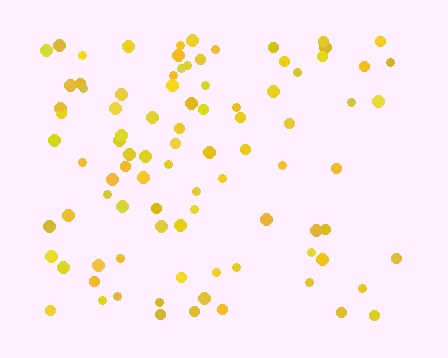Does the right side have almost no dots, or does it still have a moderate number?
Still a moderate number, just noticeably fewer than the left.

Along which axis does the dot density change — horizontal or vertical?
Horizontal.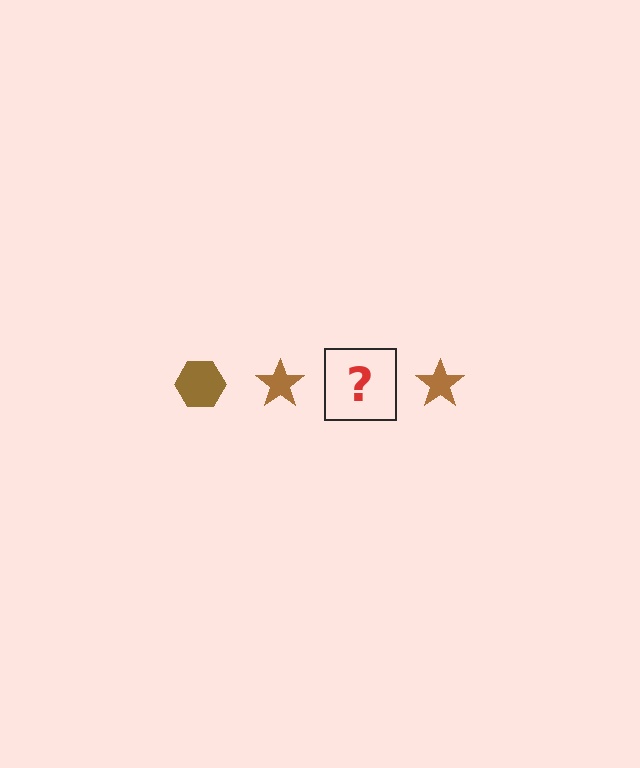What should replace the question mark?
The question mark should be replaced with a brown hexagon.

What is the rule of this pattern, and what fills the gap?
The rule is that the pattern cycles through hexagon, star shapes in brown. The gap should be filled with a brown hexagon.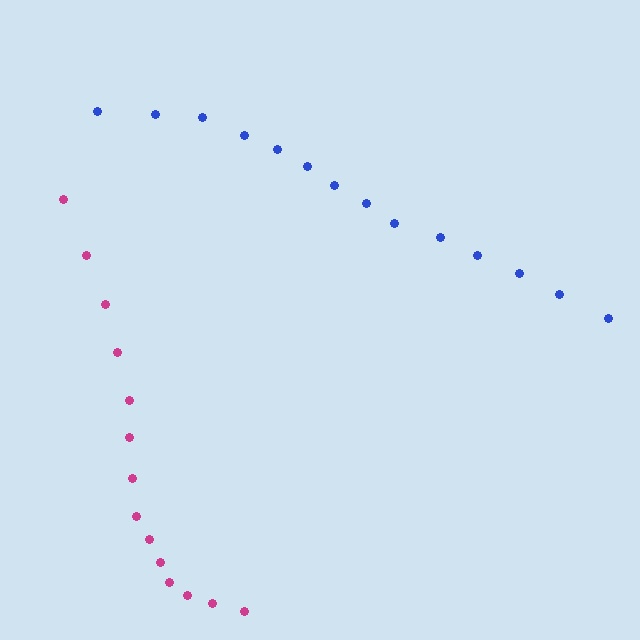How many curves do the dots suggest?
There are 2 distinct paths.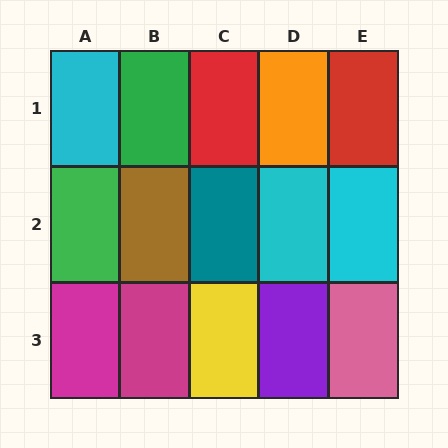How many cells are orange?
1 cell is orange.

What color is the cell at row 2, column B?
Brown.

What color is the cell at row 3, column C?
Yellow.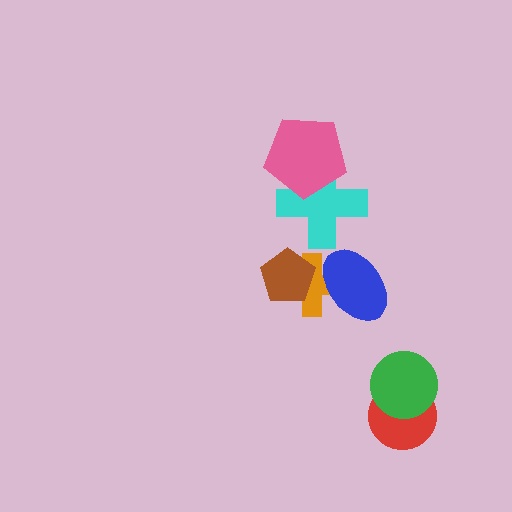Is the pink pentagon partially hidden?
No, no other shape covers it.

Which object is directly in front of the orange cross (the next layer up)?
The brown pentagon is directly in front of the orange cross.